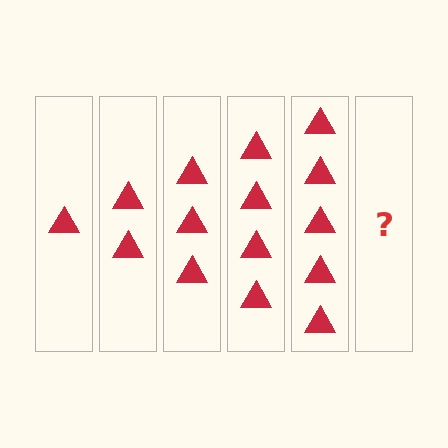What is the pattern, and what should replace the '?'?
The pattern is that each step adds one more triangle. The '?' should be 6 triangles.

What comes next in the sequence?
The next element should be 6 triangles.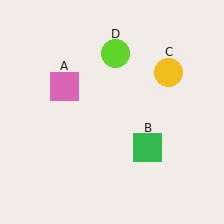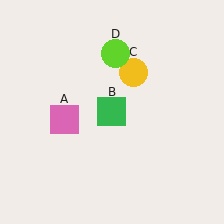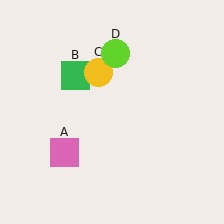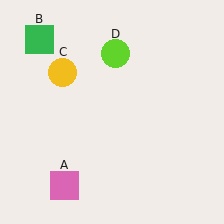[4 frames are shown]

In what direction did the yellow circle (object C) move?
The yellow circle (object C) moved left.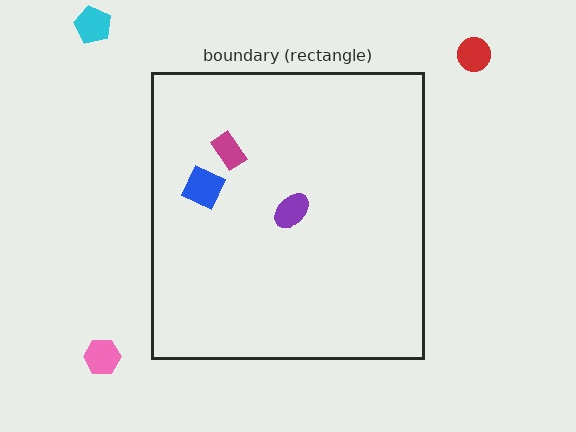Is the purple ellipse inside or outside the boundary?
Inside.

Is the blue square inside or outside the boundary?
Inside.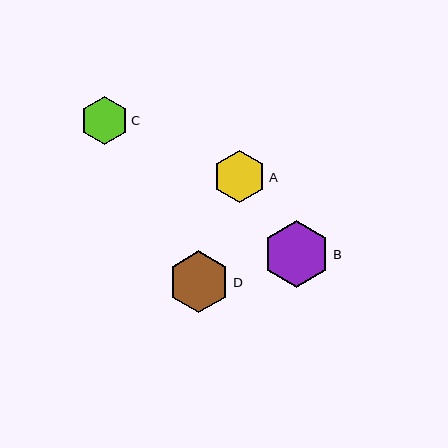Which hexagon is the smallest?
Hexagon C is the smallest with a size of approximately 48 pixels.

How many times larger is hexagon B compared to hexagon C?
Hexagon B is approximately 1.4 times the size of hexagon C.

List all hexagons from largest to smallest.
From largest to smallest: B, D, A, C.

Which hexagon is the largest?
Hexagon B is the largest with a size of approximately 67 pixels.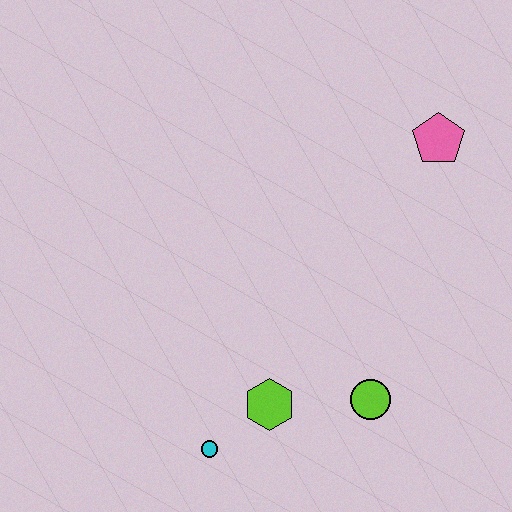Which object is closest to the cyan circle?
The lime hexagon is closest to the cyan circle.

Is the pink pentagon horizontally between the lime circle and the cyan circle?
No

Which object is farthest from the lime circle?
The pink pentagon is farthest from the lime circle.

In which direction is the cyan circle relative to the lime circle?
The cyan circle is to the left of the lime circle.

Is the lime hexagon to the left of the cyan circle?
No